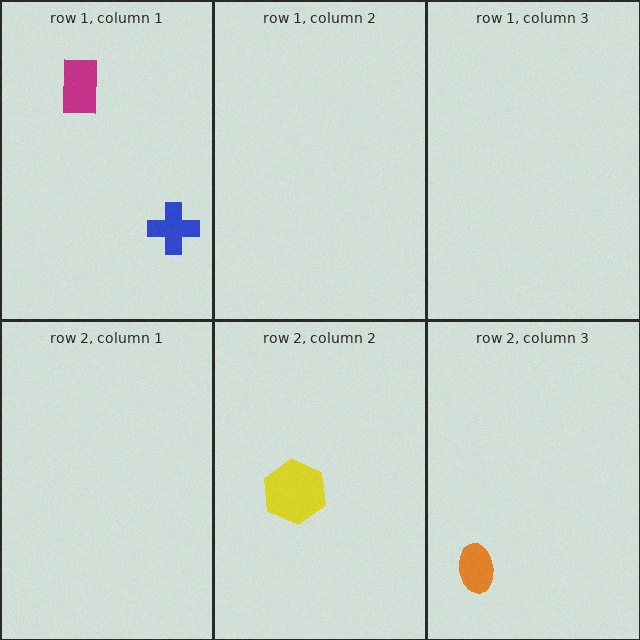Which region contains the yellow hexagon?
The row 2, column 2 region.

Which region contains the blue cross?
The row 1, column 1 region.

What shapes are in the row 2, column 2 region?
The yellow hexagon.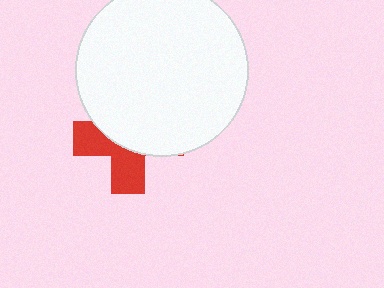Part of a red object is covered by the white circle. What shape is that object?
It is a cross.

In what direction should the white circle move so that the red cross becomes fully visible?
The white circle should move up. That is the shortest direction to clear the overlap and leave the red cross fully visible.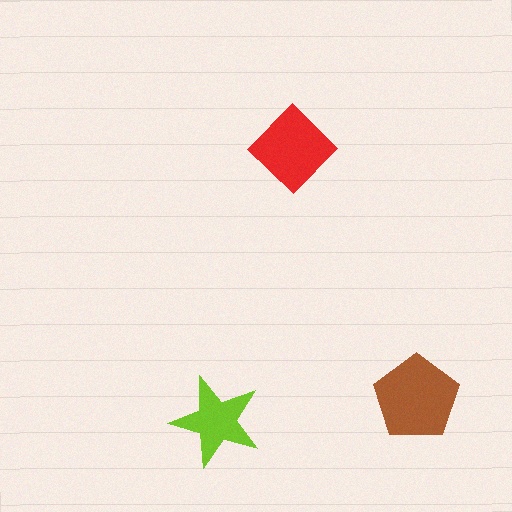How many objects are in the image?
There are 3 objects in the image.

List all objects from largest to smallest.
The brown pentagon, the red diamond, the lime star.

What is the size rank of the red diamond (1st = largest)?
2nd.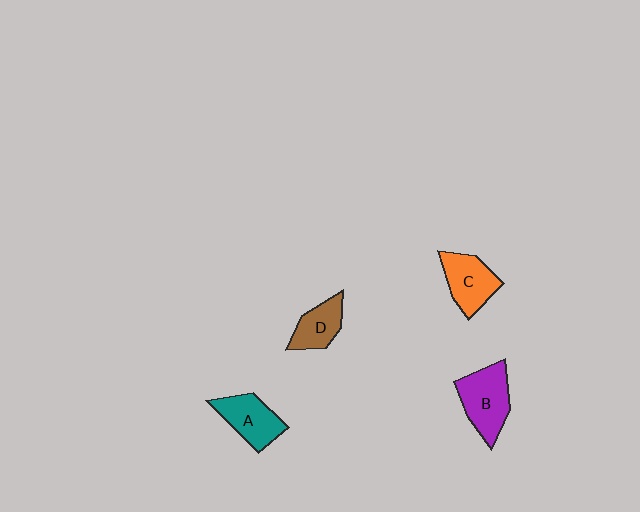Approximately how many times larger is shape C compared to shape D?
Approximately 1.3 times.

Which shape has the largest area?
Shape B (purple).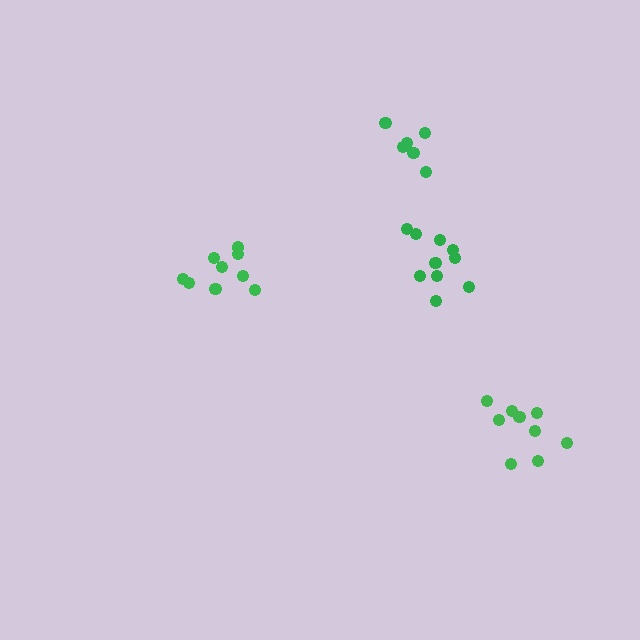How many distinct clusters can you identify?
There are 4 distinct clusters.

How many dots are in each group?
Group 1: 9 dots, Group 2: 6 dots, Group 3: 10 dots, Group 4: 9 dots (34 total).